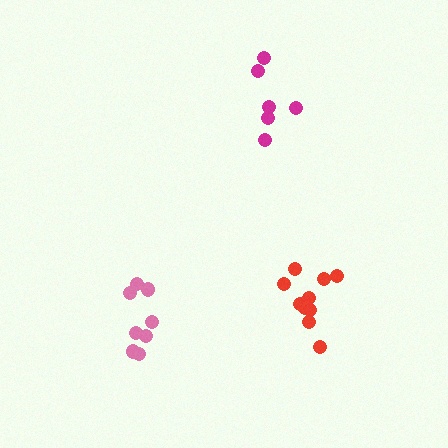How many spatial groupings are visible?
There are 3 spatial groupings.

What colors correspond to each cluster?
The clusters are colored: pink, magenta, red.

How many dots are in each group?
Group 1: 8 dots, Group 2: 6 dots, Group 3: 10 dots (24 total).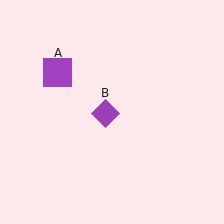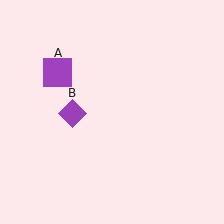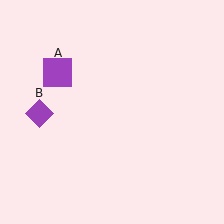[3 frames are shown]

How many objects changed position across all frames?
1 object changed position: purple diamond (object B).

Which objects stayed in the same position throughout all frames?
Purple square (object A) remained stationary.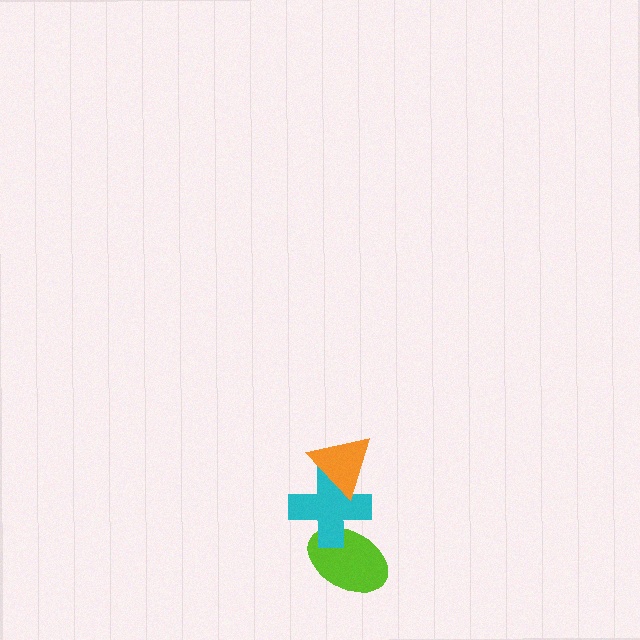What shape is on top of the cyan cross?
The orange triangle is on top of the cyan cross.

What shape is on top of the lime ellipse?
The cyan cross is on top of the lime ellipse.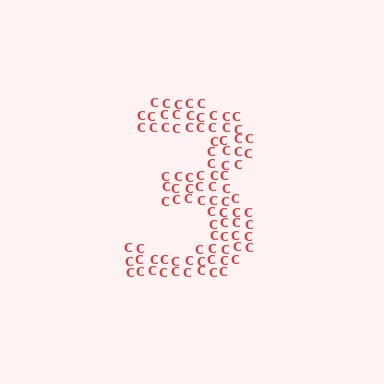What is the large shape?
The large shape is the digit 3.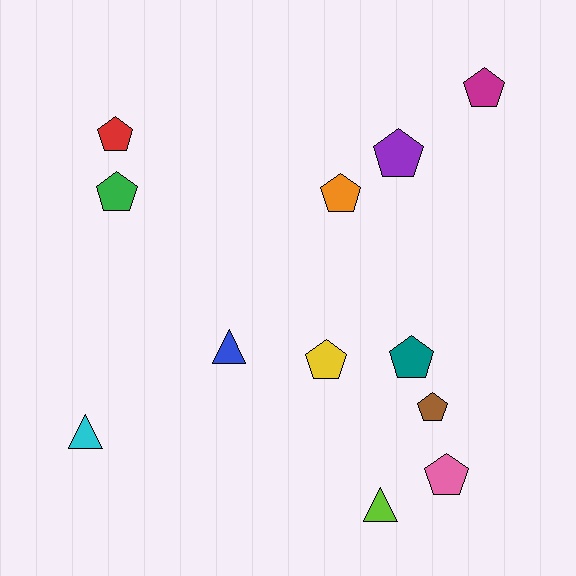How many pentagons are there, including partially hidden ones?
There are 9 pentagons.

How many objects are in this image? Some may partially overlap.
There are 12 objects.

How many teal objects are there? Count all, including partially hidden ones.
There is 1 teal object.